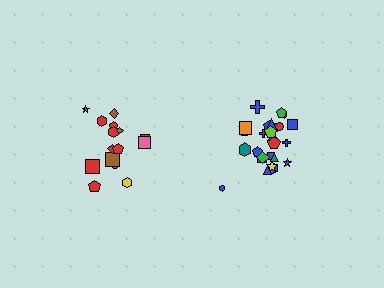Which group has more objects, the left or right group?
The right group.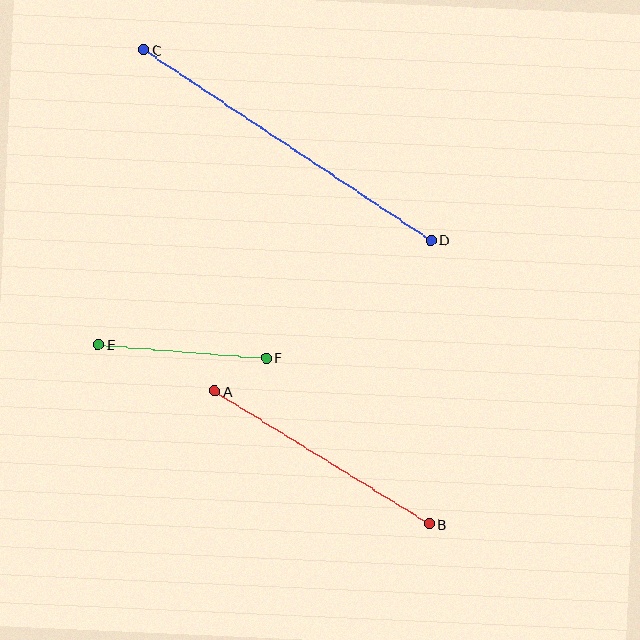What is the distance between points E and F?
The distance is approximately 169 pixels.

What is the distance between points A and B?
The distance is approximately 253 pixels.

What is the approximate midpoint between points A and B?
The midpoint is at approximately (322, 457) pixels.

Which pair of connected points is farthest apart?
Points C and D are farthest apart.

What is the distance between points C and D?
The distance is approximately 345 pixels.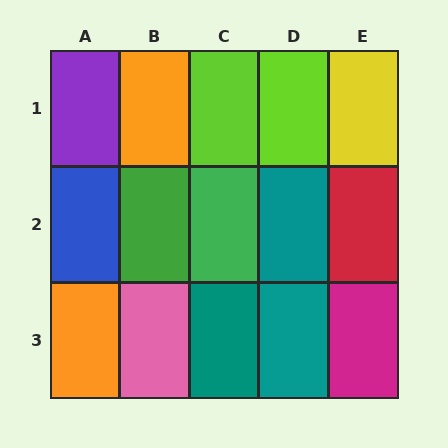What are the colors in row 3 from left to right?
Orange, pink, teal, teal, magenta.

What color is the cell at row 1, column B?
Orange.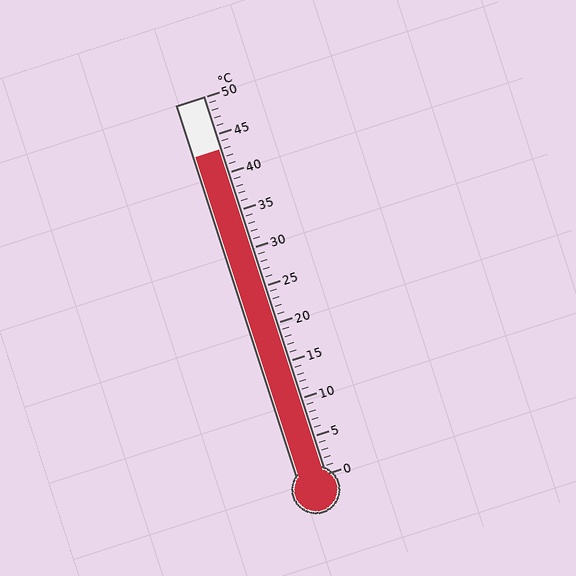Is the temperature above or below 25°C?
The temperature is above 25°C.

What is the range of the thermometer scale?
The thermometer scale ranges from 0°C to 50°C.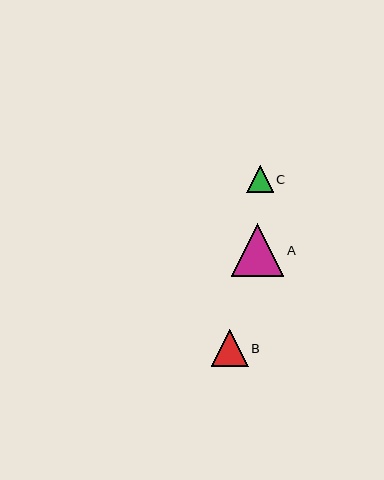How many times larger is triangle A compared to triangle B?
Triangle A is approximately 1.4 times the size of triangle B.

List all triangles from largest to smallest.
From largest to smallest: A, B, C.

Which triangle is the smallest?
Triangle C is the smallest with a size of approximately 26 pixels.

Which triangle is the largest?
Triangle A is the largest with a size of approximately 53 pixels.